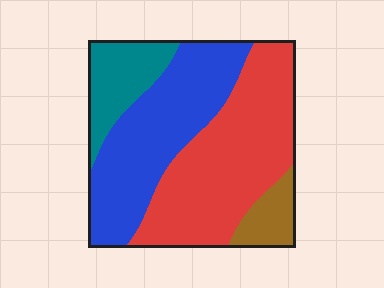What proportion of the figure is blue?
Blue covers 36% of the figure.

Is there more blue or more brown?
Blue.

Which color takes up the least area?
Brown, at roughly 10%.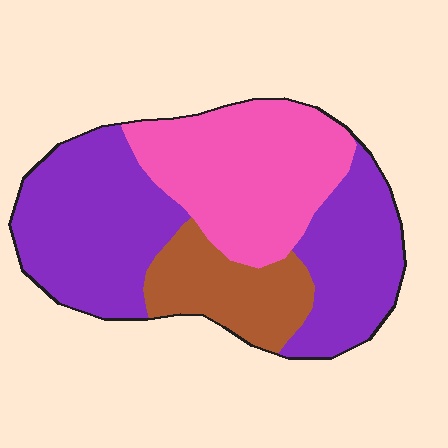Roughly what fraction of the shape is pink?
Pink takes up about one third (1/3) of the shape.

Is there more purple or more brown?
Purple.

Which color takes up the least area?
Brown, at roughly 15%.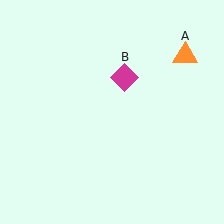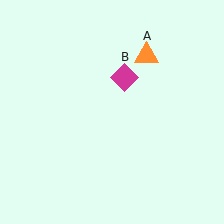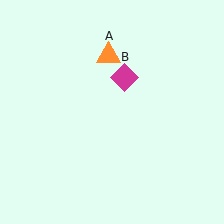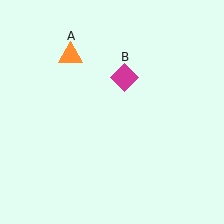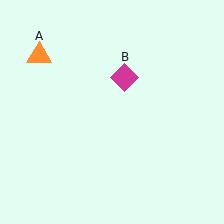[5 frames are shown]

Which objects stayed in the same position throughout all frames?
Magenta diamond (object B) remained stationary.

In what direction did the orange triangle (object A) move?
The orange triangle (object A) moved left.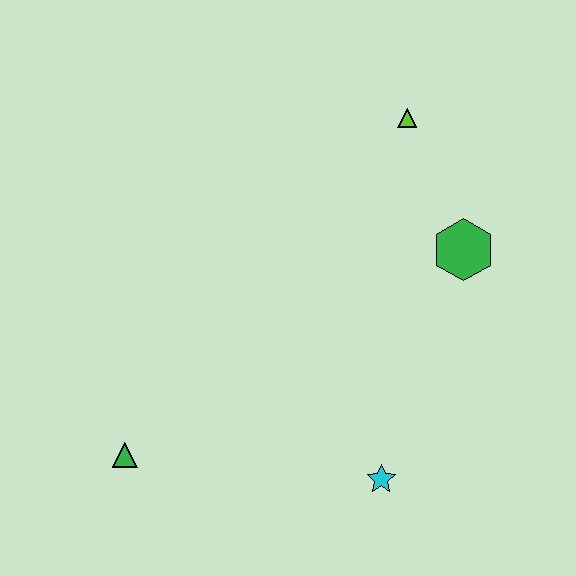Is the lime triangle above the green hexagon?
Yes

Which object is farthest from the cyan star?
The lime triangle is farthest from the cyan star.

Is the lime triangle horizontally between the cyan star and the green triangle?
No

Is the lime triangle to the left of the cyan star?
No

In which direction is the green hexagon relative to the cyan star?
The green hexagon is above the cyan star.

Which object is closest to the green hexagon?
The lime triangle is closest to the green hexagon.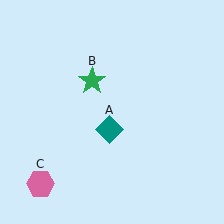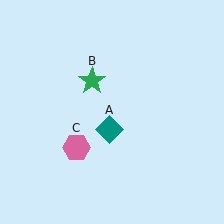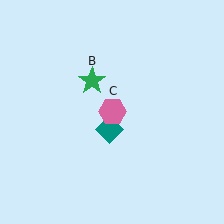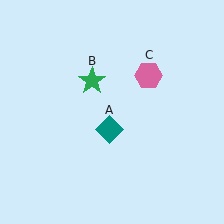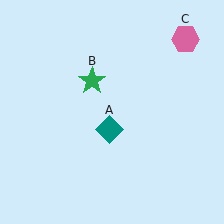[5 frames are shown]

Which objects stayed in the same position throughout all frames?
Teal diamond (object A) and green star (object B) remained stationary.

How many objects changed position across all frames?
1 object changed position: pink hexagon (object C).